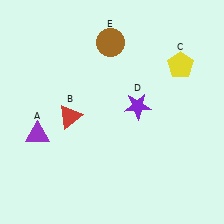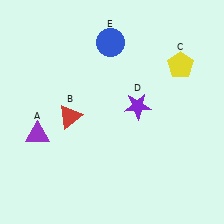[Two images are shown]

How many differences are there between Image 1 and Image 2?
There is 1 difference between the two images.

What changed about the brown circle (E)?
In Image 1, E is brown. In Image 2, it changed to blue.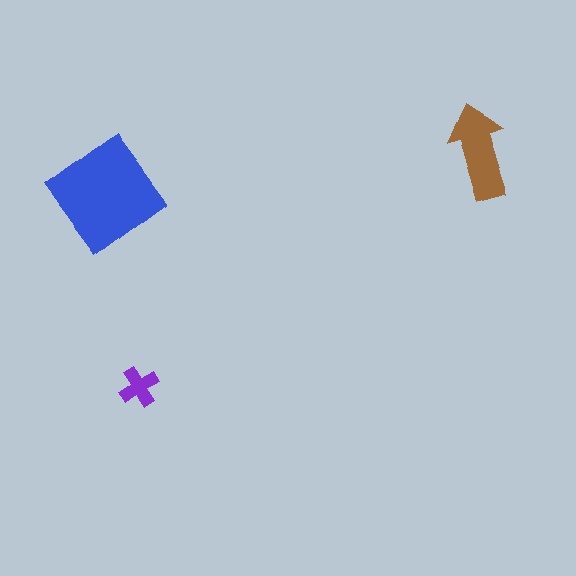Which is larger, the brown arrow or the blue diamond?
The blue diamond.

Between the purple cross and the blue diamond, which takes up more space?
The blue diamond.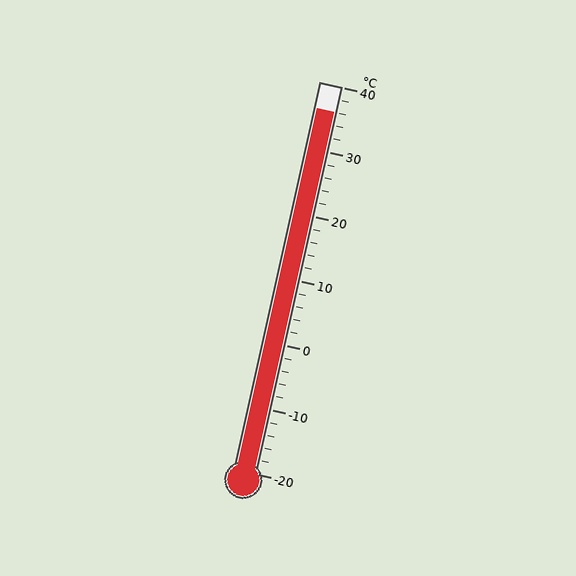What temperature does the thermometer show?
The thermometer shows approximately 36°C.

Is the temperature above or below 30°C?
The temperature is above 30°C.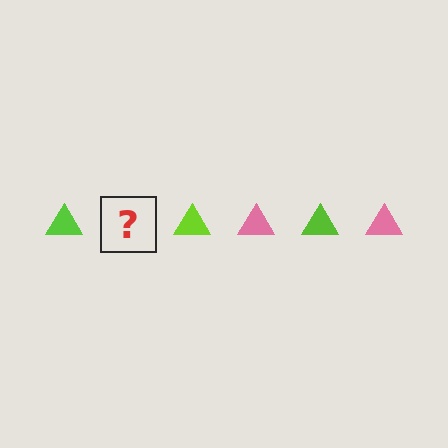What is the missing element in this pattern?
The missing element is a pink triangle.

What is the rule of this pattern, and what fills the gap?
The rule is that the pattern cycles through lime, pink triangles. The gap should be filled with a pink triangle.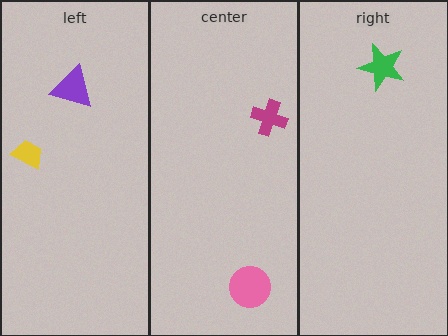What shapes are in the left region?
The yellow trapezoid, the purple triangle.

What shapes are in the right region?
The green star.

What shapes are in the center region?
The pink circle, the magenta cross.